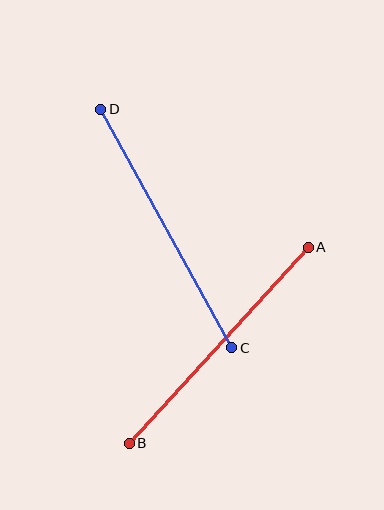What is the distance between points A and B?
The distance is approximately 265 pixels.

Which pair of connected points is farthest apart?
Points C and D are farthest apart.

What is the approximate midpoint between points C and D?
The midpoint is at approximately (166, 228) pixels.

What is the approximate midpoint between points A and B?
The midpoint is at approximately (219, 345) pixels.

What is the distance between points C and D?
The distance is approximately 272 pixels.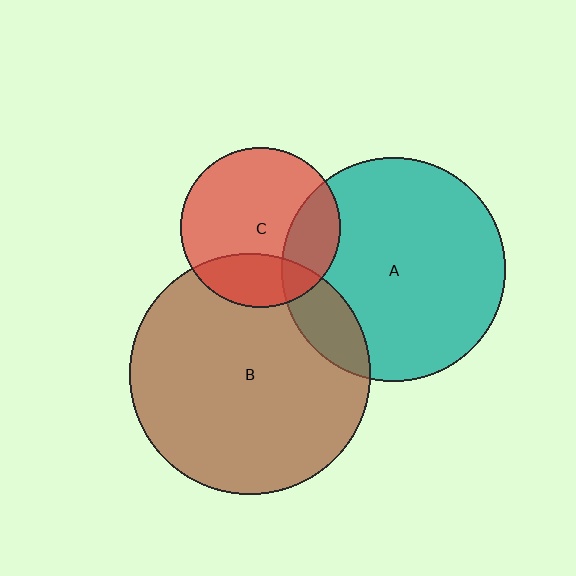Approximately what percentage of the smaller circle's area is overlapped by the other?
Approximately 25%.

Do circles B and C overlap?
Yes.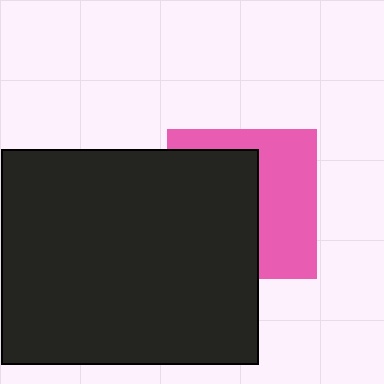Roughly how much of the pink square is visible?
About half of it is visible (roughly 47%).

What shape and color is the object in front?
The object in front is a black rectangle.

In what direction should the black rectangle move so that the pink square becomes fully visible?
The black rectangle should move left. That is the shortest direction to clear the overlap and leave the pink square fully visible.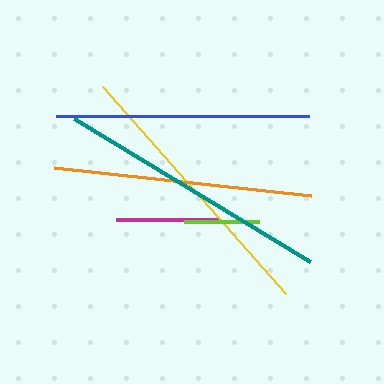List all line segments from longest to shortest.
From longest to shortest: yellow, teal, orange, blue, magenta, lime.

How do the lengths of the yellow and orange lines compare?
The yellow and orange lines are approximately the same length.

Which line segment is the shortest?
The lime line is the shortest at approximately 75 pixels.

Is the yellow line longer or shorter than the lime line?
The yellow line is longer than the lime line.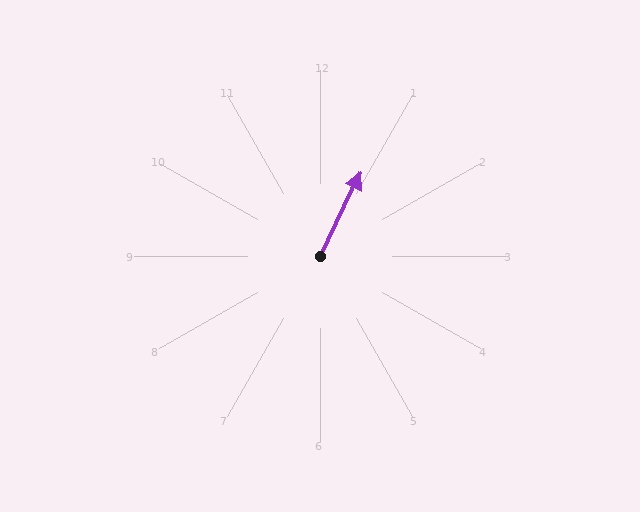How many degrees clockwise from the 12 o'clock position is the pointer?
Approximately 26 degrees.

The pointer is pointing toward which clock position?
Roughly 1 o'clock.